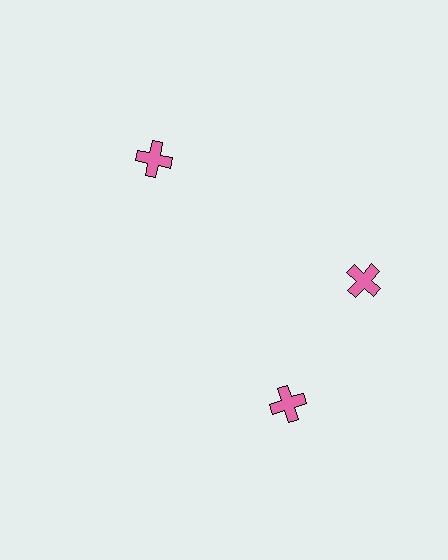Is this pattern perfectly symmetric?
No. The 3 pink crosses are arranged in a ring, but one element near the 7 o'clock position is rotated out of alignment along the ring, breaking the 3-fold rotational symmetry.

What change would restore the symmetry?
The symmetry would be restored by rotating it back into even spacing with its neighbors so that all 3 crosses sit at equal angles and equal distance from the center.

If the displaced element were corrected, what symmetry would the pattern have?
It would have 3-fold rotational symmetry — the pattern would map onto itself every 120 degrees.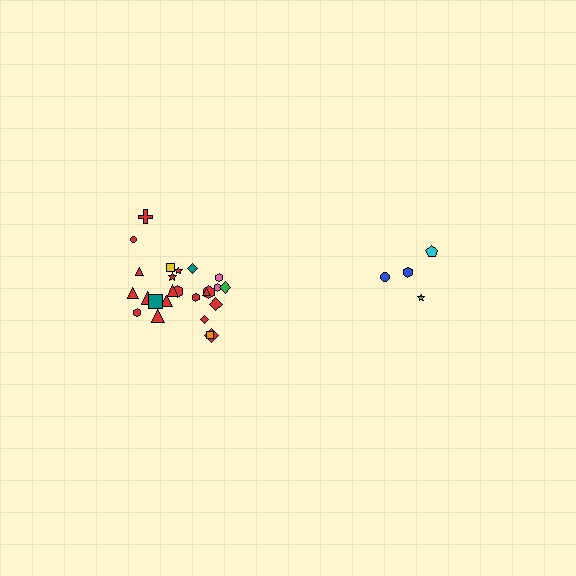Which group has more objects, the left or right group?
The left group.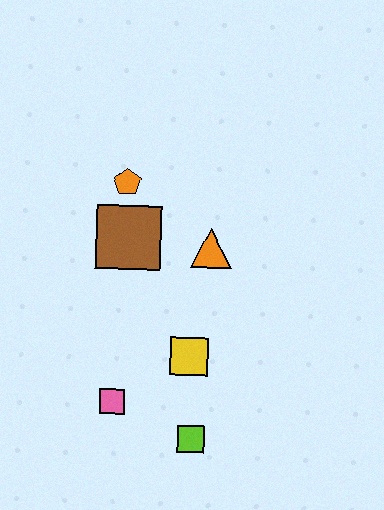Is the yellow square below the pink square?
No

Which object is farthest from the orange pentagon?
The lime square is farthest from the orange pentagon.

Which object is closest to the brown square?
The orange pentagon is closest to the brown square.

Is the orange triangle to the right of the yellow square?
Yes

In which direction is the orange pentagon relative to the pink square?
The orange pentagon is above the pink square.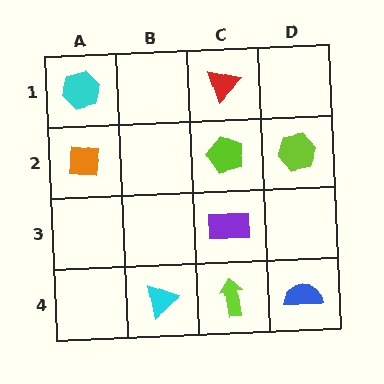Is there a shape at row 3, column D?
No, that cell is empty.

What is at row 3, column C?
A purple rectangle.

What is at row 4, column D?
A blue semicircle.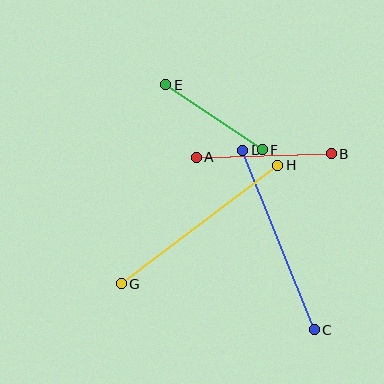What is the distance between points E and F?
The distance is approximately 116 pixels.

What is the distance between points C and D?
The distance is approximately 194 pixels.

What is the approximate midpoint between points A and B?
The midpoint is at approximately (264, 155) pixels.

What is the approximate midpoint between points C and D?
The midpoint is at approximately (278, 240) pixels.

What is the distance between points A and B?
The distance is approximately 135 pixels.